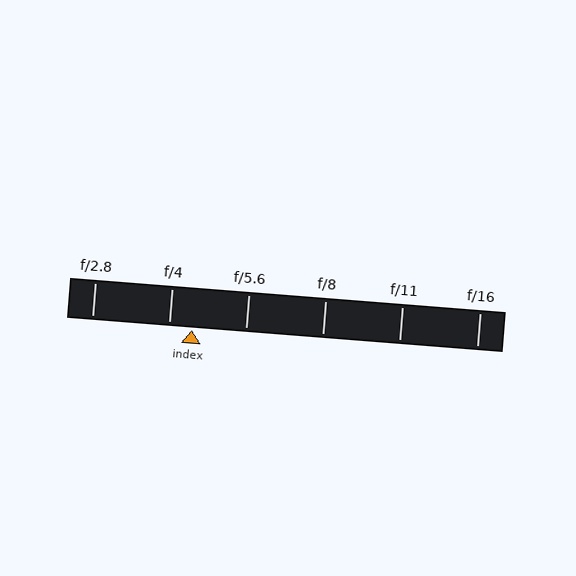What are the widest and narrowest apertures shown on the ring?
The widest aperture shown is f/2.8 and the narrowest is f/16.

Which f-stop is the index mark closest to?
The index mark is closest to f/4.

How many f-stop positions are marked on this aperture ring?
There are 6 f-stop positions marked.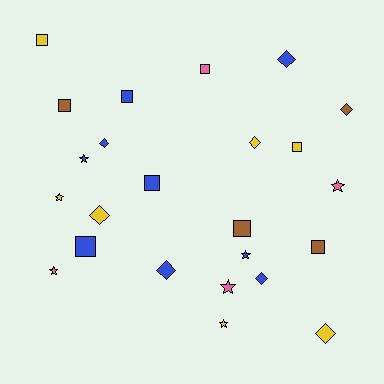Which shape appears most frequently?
Square, with 9 objects.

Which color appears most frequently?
Blue, with 9 objects.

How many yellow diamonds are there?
There are 3 yellow diamonds.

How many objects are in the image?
There are 24 objects.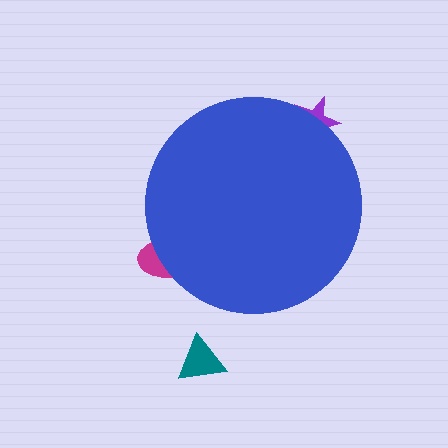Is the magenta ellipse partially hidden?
Yes, the magenta ellipse is partially hidden behind the blue circle.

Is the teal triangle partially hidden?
No, the teal triangle is fully visible.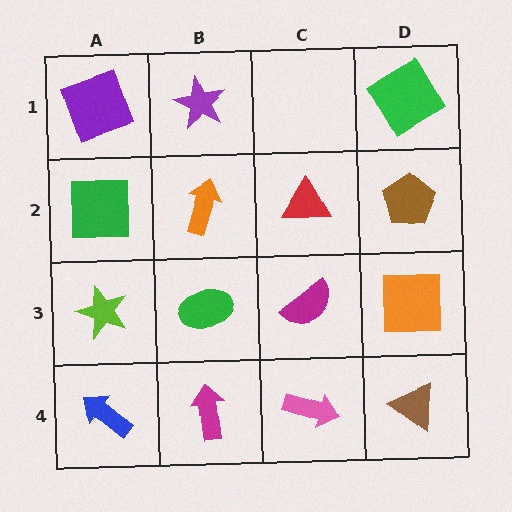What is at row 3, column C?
A magenta semicircle.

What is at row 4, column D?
A brown triangle.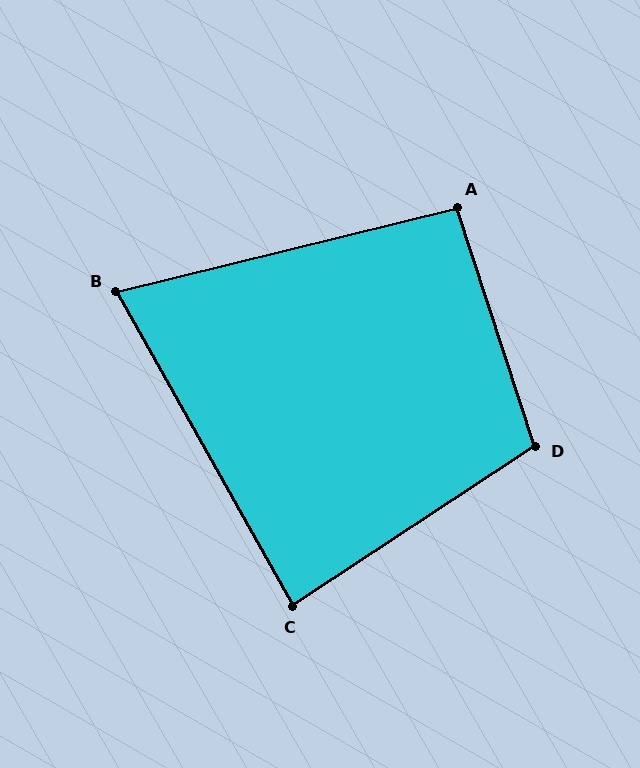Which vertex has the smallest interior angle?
B, at approximately 75 degrees.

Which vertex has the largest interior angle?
D, at approximately 105 degrees.